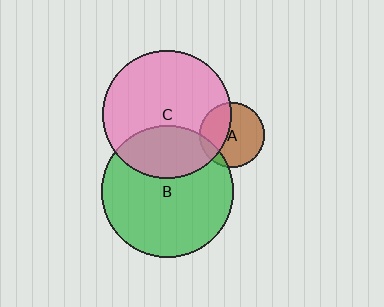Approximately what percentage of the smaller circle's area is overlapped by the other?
Approximately 30%.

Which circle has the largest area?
Circle B (green).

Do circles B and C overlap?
Yes.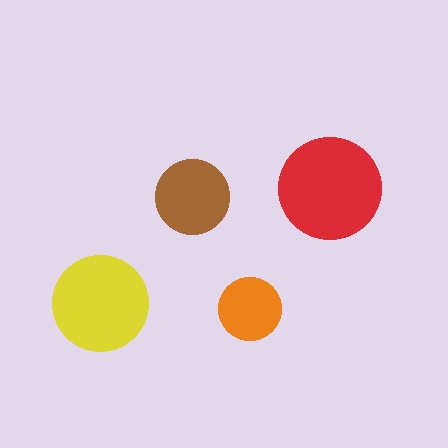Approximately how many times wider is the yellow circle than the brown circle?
About 1.5 times wider.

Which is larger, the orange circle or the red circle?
The red one.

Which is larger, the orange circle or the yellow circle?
The yellow one.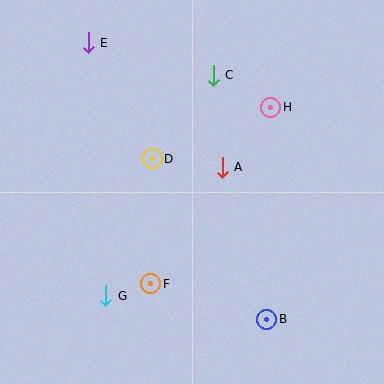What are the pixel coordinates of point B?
Point B is at (267, 319).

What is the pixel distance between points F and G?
The distance between F and G is 47 pixels.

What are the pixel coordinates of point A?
Point A is at (222, 167).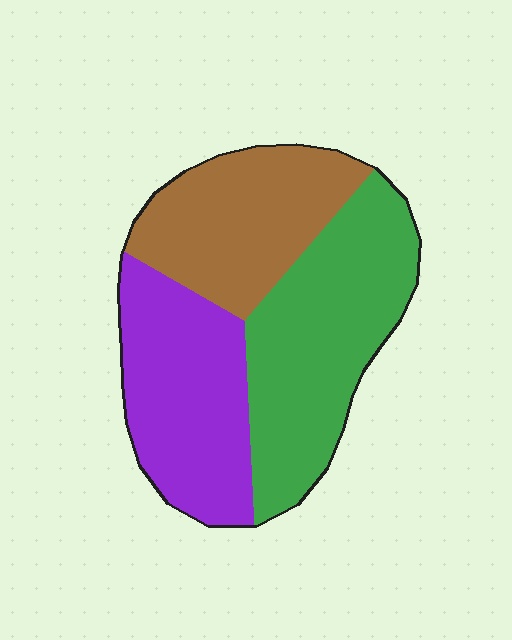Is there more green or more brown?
Green.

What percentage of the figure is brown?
Brown covers 29% of the figure.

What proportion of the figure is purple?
Purple takes up about one third (1/3) of the figure.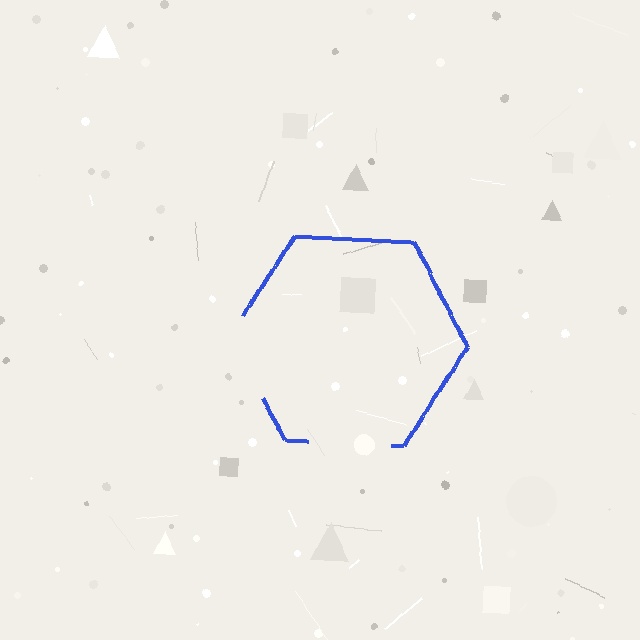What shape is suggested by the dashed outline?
The dashed outline suggests a hexagon.